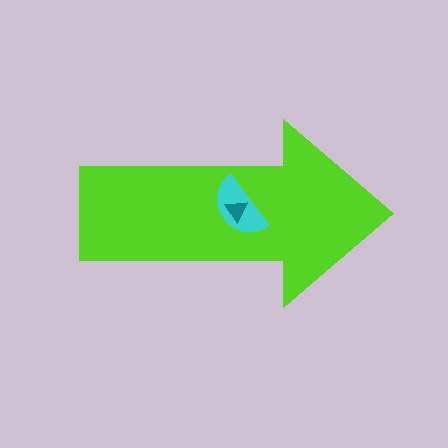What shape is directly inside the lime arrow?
The cyan semicircle.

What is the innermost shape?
The teal triangle.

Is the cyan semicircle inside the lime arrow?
Yes.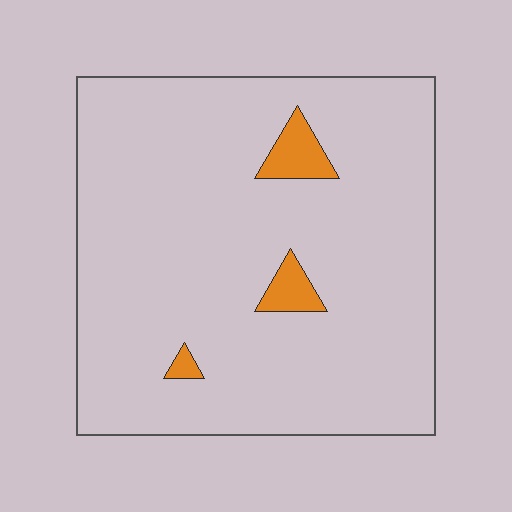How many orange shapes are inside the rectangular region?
3.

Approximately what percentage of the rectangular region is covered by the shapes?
Approximately 5%.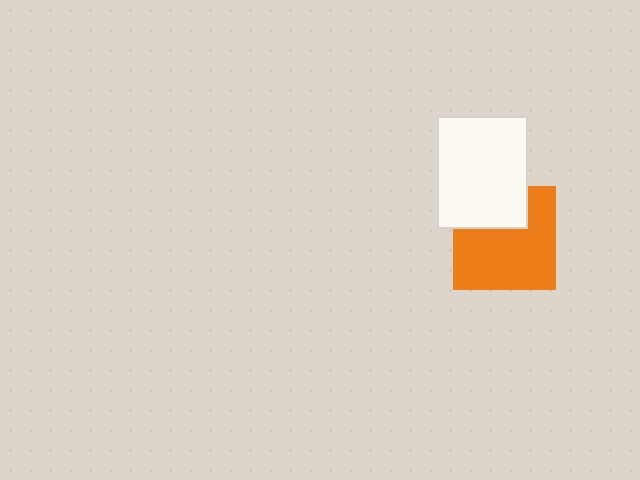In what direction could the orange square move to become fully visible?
The orange square could move down. That would shift it out from behind the white rectangle entirely.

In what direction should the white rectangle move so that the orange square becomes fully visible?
The white rectangle should move up. That is the shortest direction to clear the overlap and leave the orange square fully visible.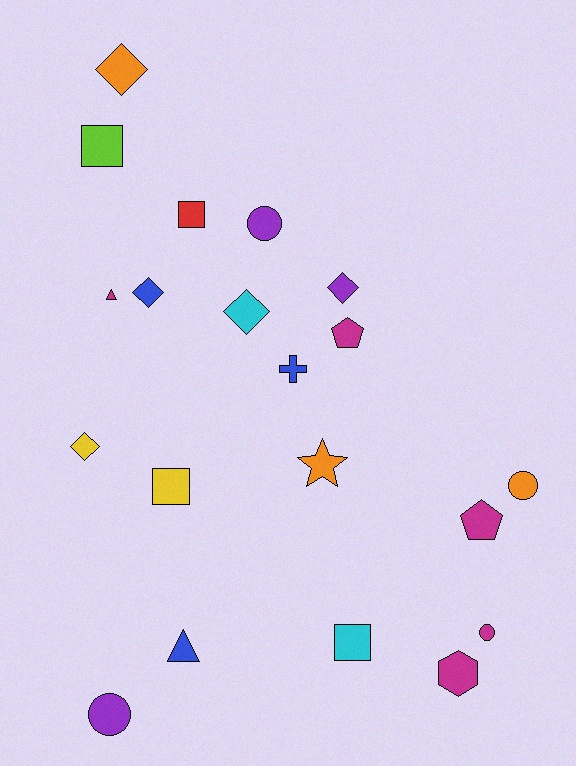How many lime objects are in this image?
There is 1 lime object.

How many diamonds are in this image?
There are 5 diamonds.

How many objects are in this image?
There are 20 objects.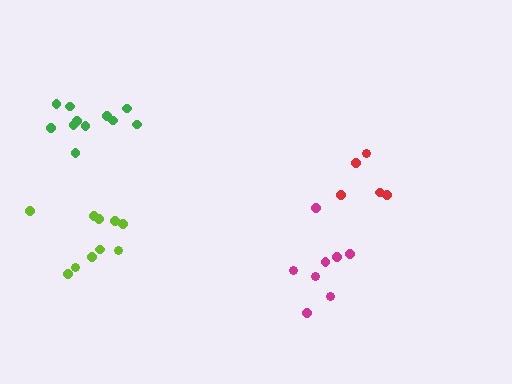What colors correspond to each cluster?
The clusters are colored: red, green, lime, magenta.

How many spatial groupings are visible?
There are 4 spatial groupings.